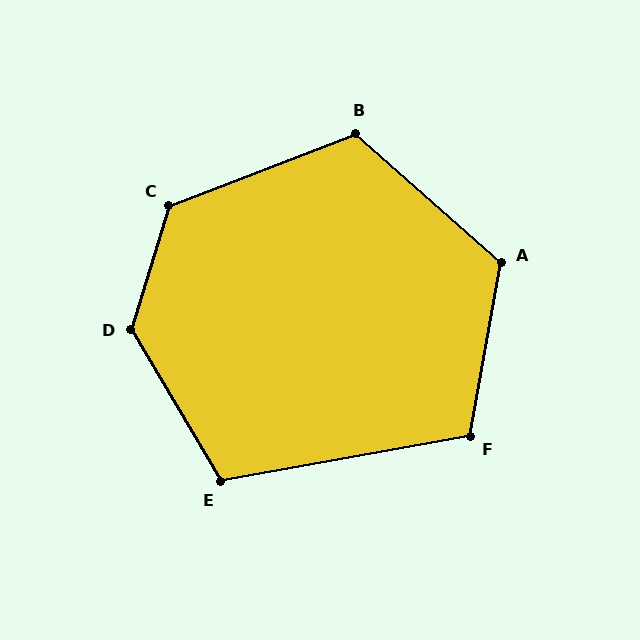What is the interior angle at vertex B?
Approximately 117 degrees (obtuse).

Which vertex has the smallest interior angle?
E, at approximately 110 degrees.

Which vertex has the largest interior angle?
D, at approximately 132 degrees.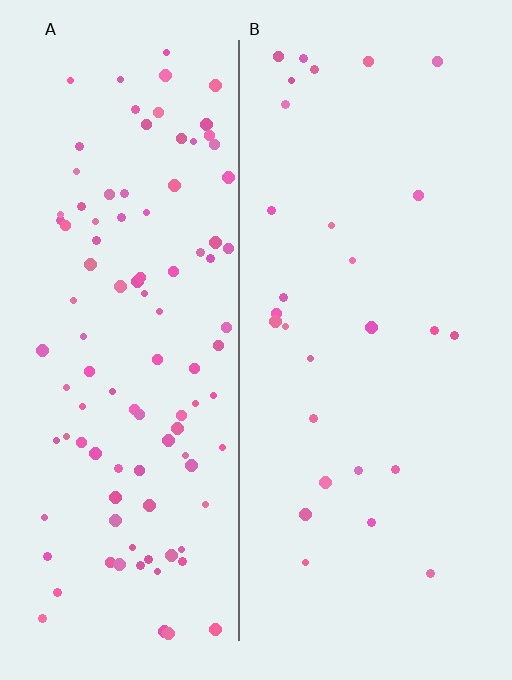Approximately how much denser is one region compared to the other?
Approximately 3.8× — region A over region B.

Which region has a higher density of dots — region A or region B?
A (the left).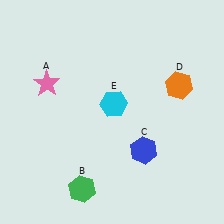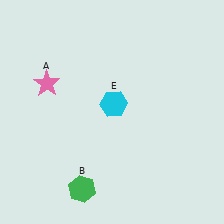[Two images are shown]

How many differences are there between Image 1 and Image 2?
There are 2 differences between the two images.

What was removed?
The blue hexagon (C), the orange hexagon (D) were removed in Image 2.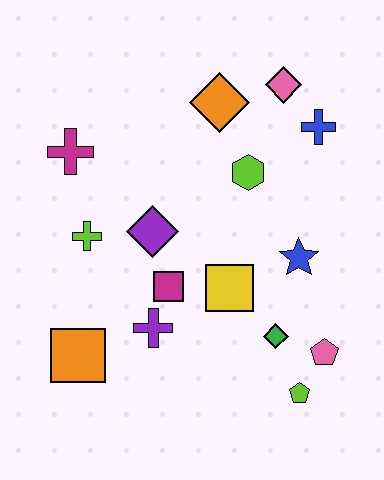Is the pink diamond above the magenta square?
Yes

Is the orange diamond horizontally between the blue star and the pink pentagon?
No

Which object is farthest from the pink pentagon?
The magenta cross is farthest from the pink pentagon.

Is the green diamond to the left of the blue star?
Yes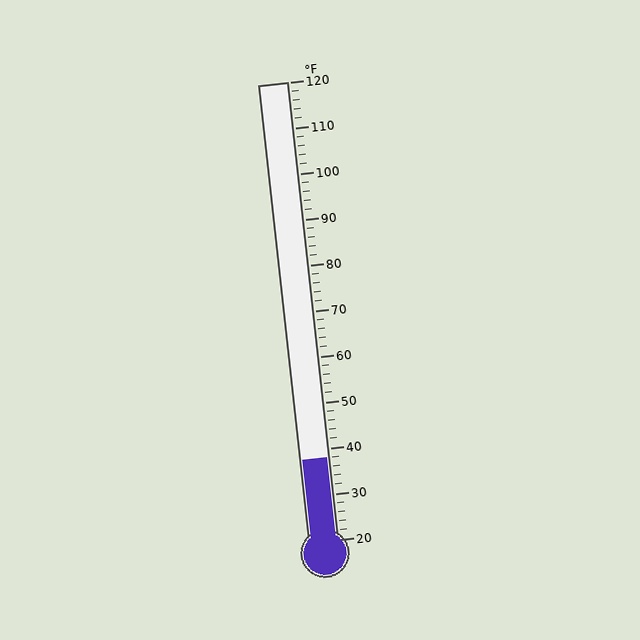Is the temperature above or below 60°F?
The temperature is below 60°F.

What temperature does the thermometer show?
The thermometer shows approximately 38°F.